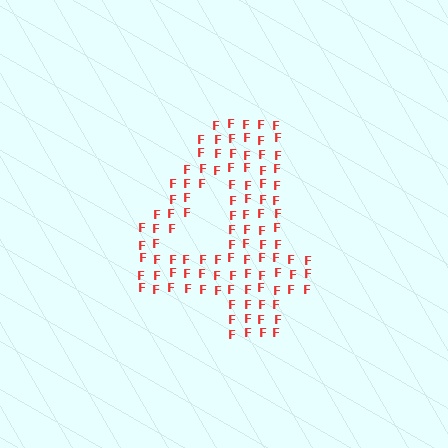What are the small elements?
The small elements are letter F's.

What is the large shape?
The large shape is the digit 4.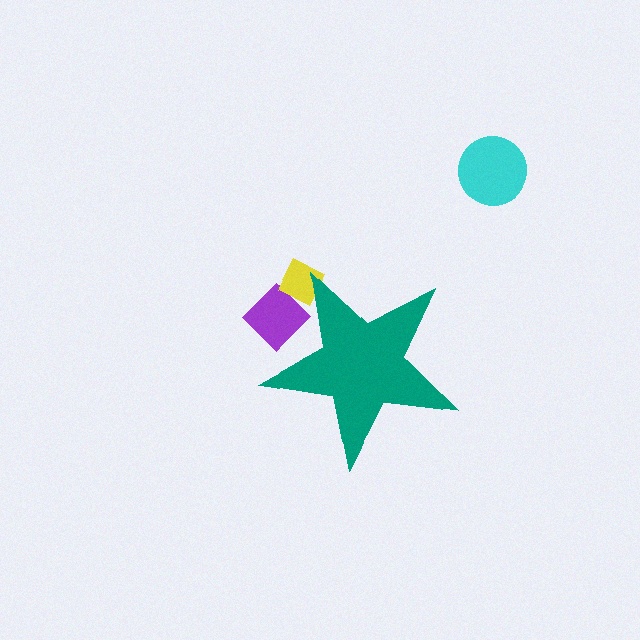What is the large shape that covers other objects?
A teal star.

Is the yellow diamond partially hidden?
Yes, the yellow diamond is partially hidden behind the teal star.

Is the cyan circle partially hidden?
No, the cyan circle is fully visible.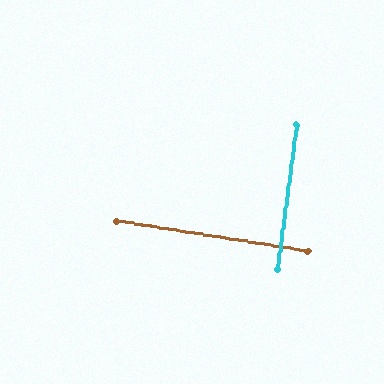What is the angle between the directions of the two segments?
Approximately 89 degrees.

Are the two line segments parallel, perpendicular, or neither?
Perpendicular — they meet at approximately 89°.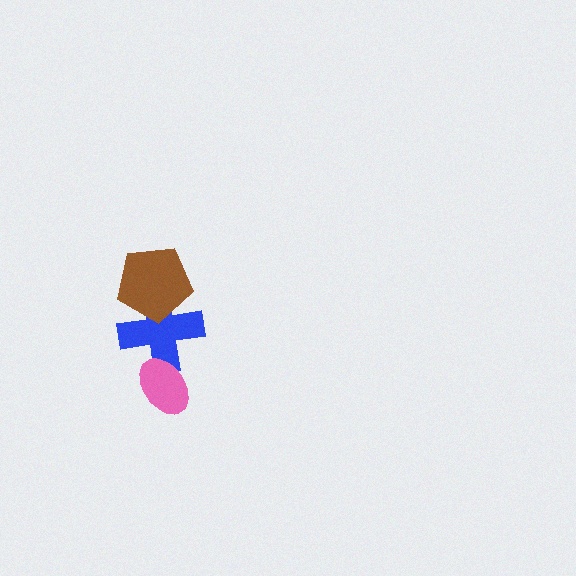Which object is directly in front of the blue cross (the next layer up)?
The pink ellipse is directly in front of the blue cross.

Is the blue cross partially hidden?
Yes, it is partially covered by another shape.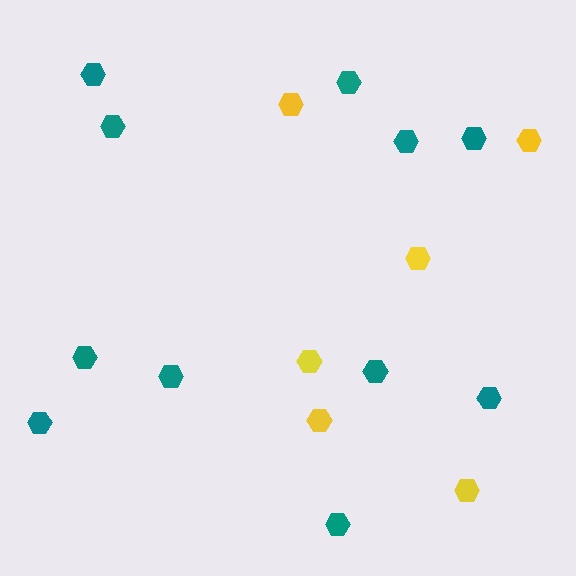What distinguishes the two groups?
There are 2 groups: one group of teal hexagons (11) and one group of yellow hexagons (6).